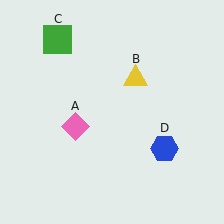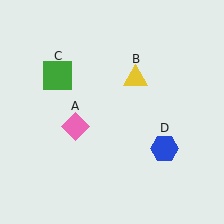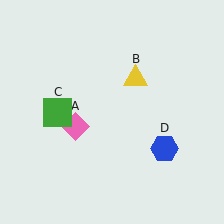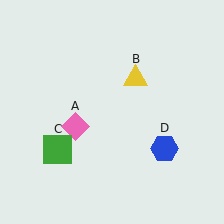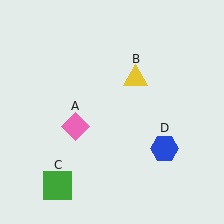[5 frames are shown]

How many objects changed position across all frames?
1 object changed position: green square (object C).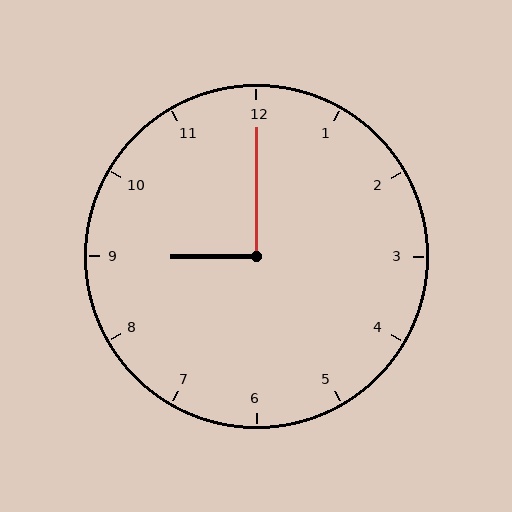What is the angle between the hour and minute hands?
Approximately 90 degrees.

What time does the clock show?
9:00.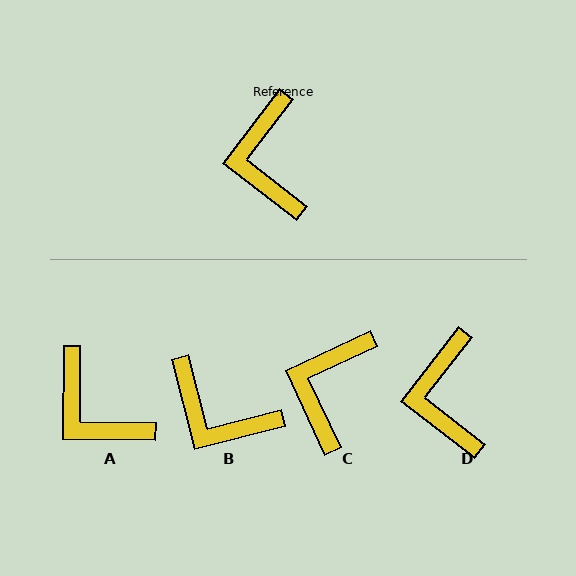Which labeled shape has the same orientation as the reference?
D.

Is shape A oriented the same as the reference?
No, it is off by about 37 degrees.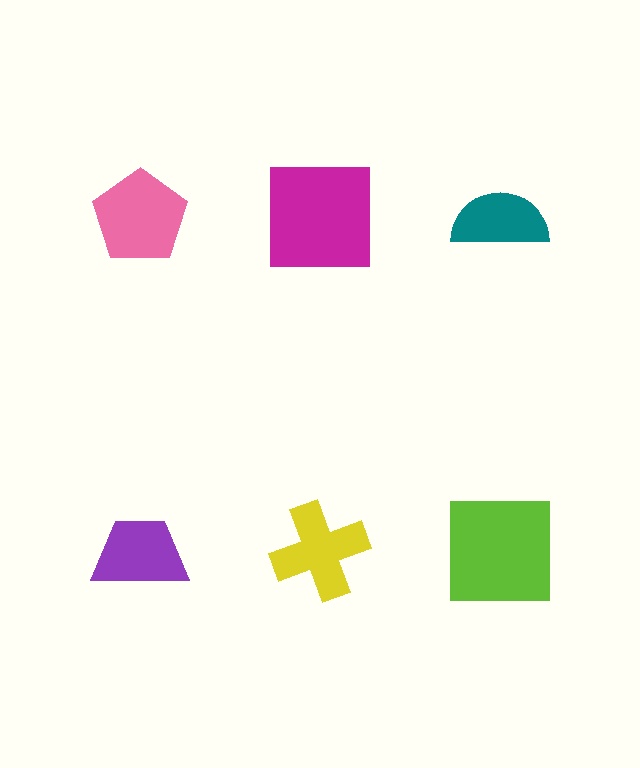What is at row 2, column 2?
A yellow cross.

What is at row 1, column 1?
A pink pentagon.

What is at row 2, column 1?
A purple trapezoid.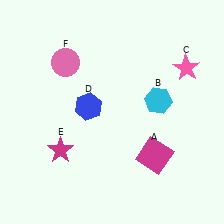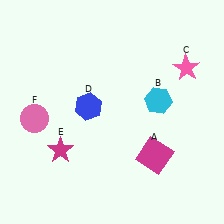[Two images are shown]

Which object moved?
The pink circle (F) moved down.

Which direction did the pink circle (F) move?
The pink circle (F) moved down.